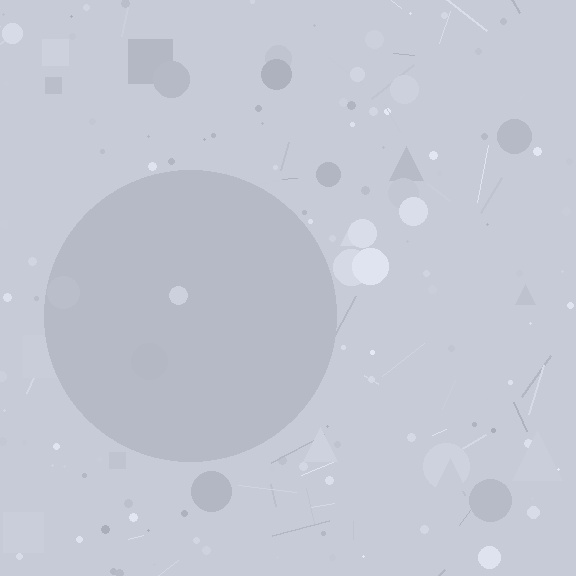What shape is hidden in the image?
A circle is hidden in the image.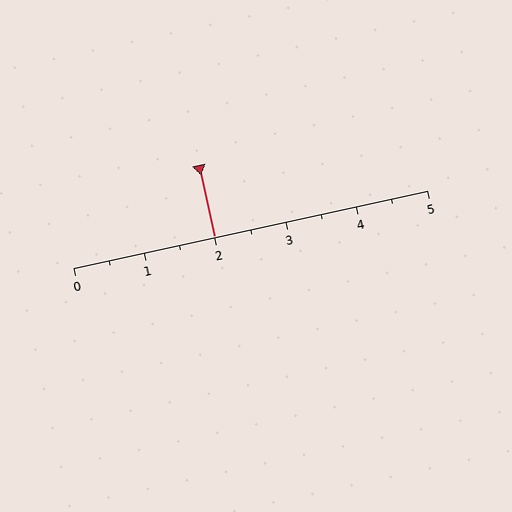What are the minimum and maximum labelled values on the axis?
The axis runs from 0 to 5.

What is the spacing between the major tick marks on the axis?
The major ticks are spaced 1 apart.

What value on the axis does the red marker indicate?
The marker indicates approximately 2.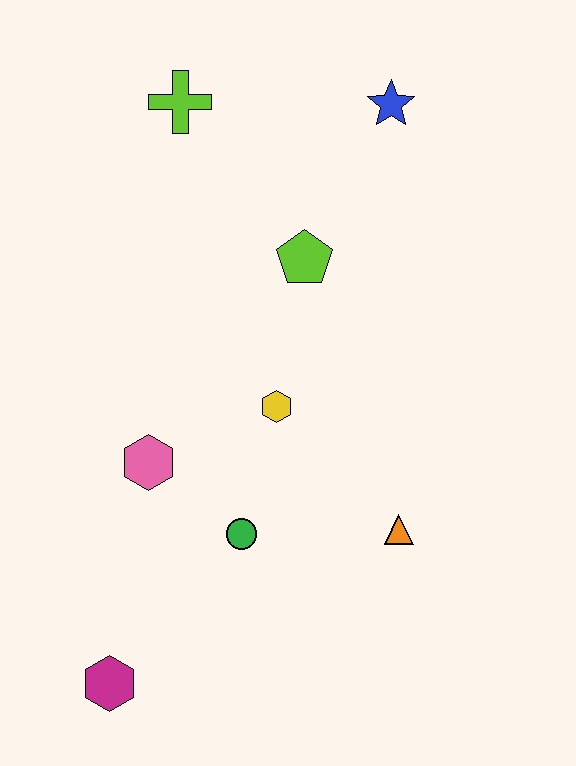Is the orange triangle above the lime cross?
No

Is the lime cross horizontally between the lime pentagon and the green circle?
No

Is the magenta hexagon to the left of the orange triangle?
Yes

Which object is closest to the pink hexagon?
The green circle is closest to the pink hexagon.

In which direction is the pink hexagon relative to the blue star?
The pink hexagon is below the blue star.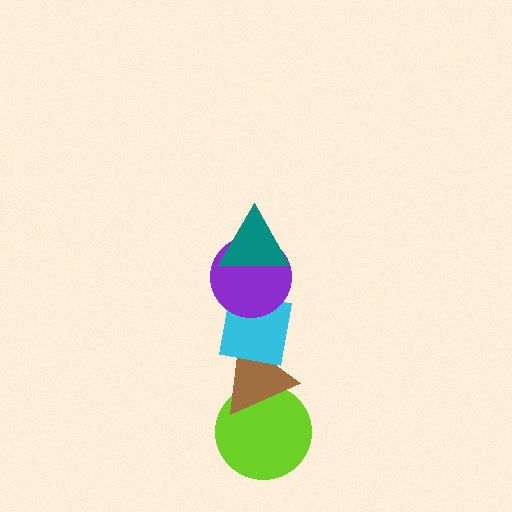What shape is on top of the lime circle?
The brown triangle is on top of the lime circle.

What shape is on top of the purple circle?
The teal triangle is on top of the purple circle.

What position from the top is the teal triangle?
The teal triangle is 1st from the top.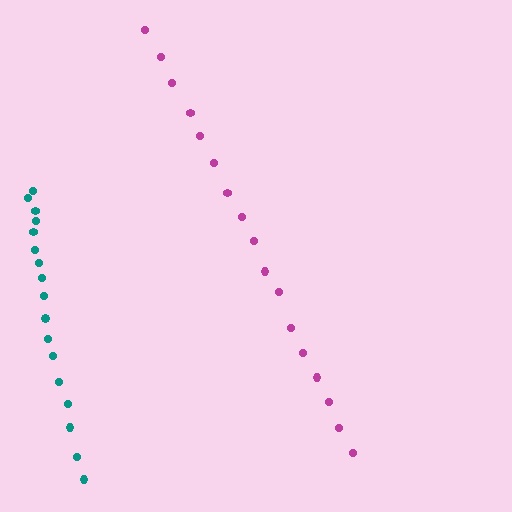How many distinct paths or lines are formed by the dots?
There are 2 distinct paths.